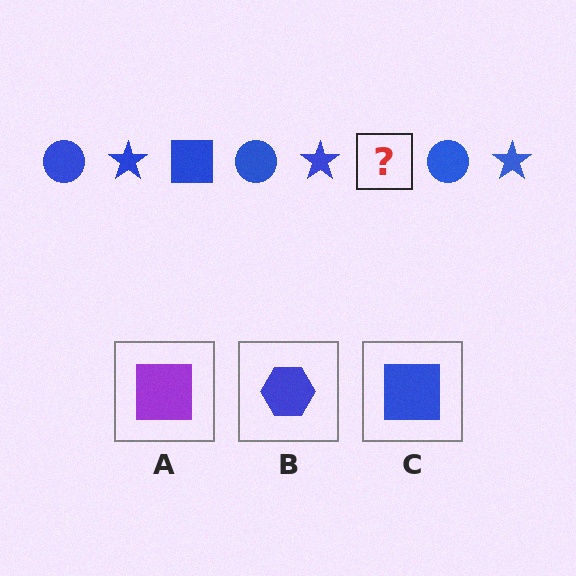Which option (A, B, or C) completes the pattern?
C.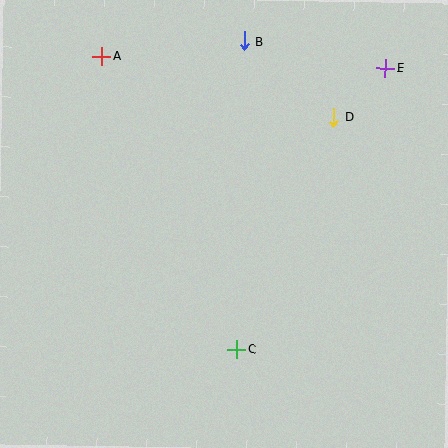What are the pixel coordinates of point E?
Point E is at (385, 68).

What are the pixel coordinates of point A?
Point A is at (101, 56).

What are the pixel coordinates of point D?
Point D is at (333, 117).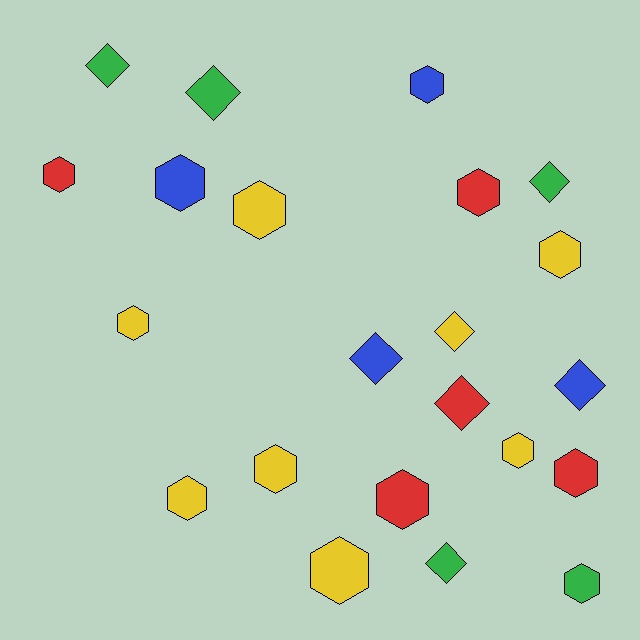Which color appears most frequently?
Yellow, with 8 objects.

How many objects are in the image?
There are 22 objects.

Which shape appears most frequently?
Hexagon, with 14 objects.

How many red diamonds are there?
There is 1 red diamond.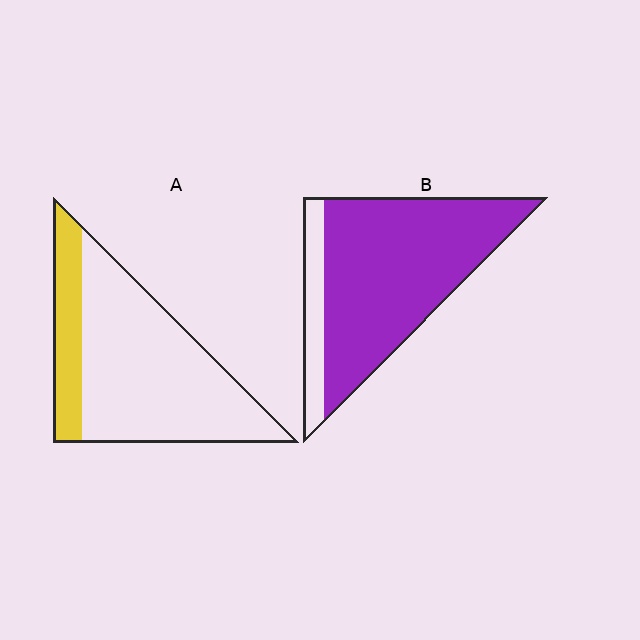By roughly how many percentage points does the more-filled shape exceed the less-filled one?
By roughly 60 percentage points (B over A).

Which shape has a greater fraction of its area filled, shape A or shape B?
Shape B.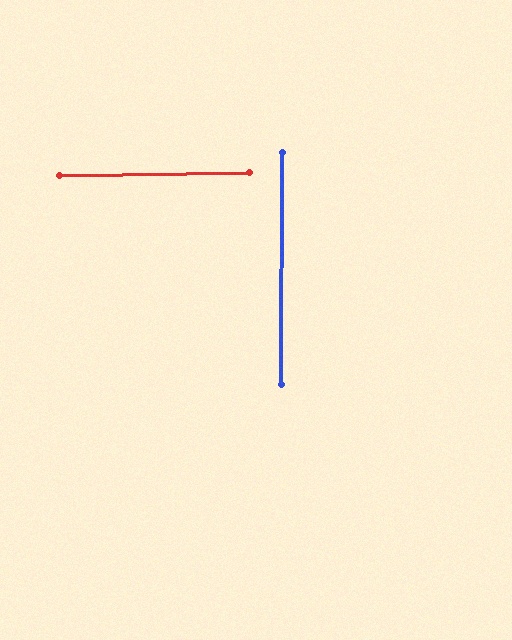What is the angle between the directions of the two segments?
Approximately 89 degrees.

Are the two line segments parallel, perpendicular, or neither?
Perpendicular — they meet at approximately 89°.